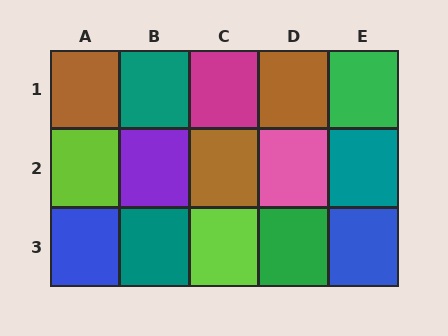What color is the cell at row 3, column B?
Teal.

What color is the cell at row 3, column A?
Blue.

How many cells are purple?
1 cell is purple.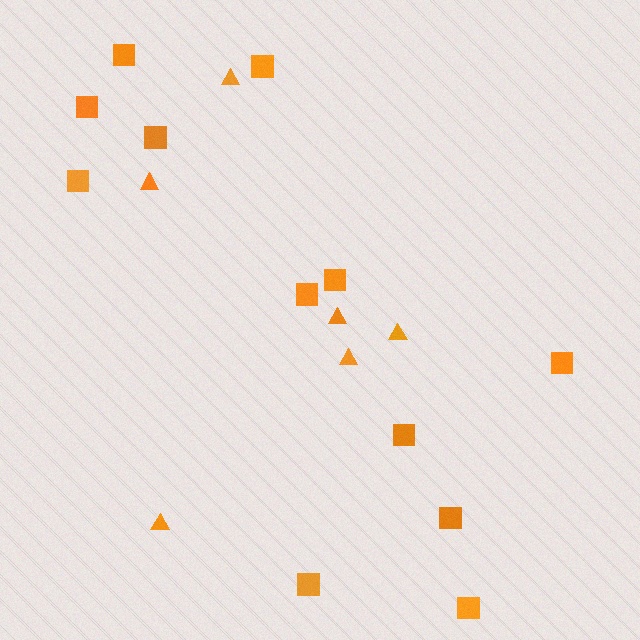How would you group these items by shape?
There are 2 groups: one group of squares (12) and one group of triangles (6).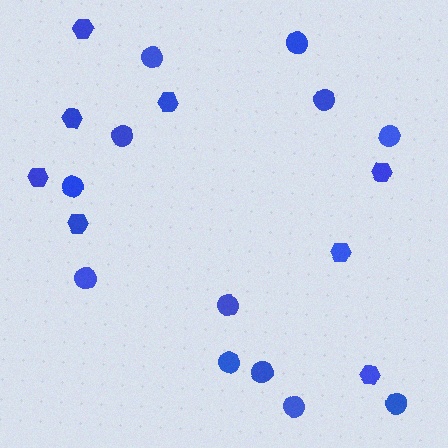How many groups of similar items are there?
There are 2 groups: one group of hexagons (8) and one group of circles (12).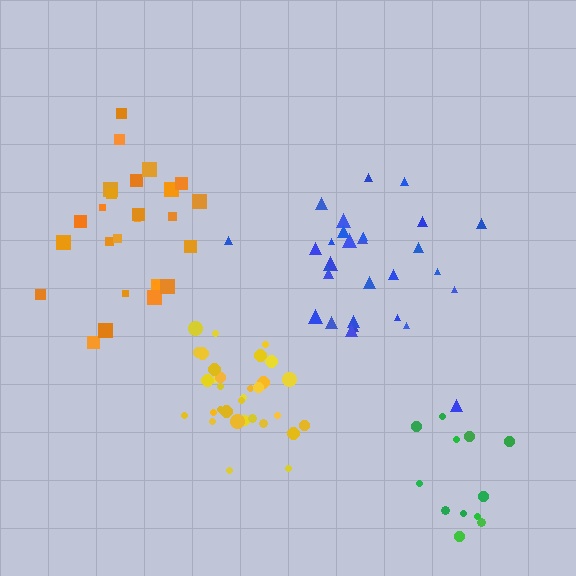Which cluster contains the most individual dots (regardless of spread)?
Yellow (32).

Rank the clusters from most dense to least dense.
yellow, orange, blue, green.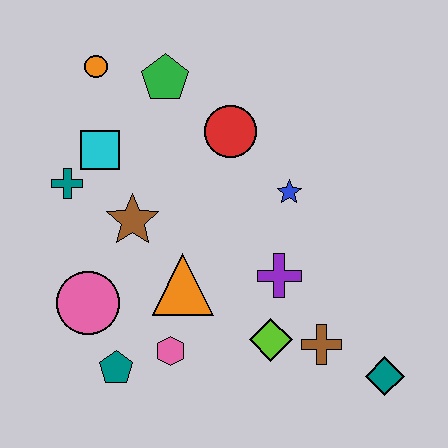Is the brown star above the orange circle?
No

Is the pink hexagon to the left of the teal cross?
No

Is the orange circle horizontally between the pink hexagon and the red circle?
No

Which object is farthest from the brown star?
The teal diamond is farthest from the brown star.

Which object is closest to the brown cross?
The lime diamond is closest to the brown cross.